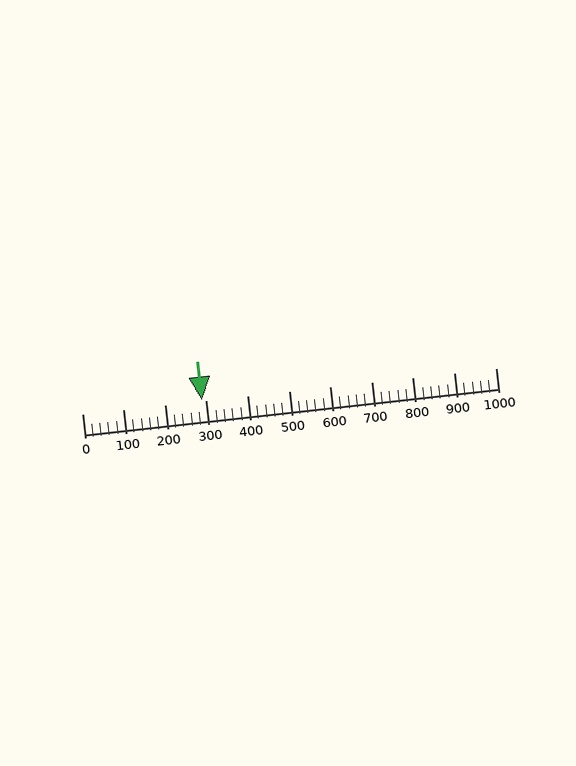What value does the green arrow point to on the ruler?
The green arrow points to approximately 290.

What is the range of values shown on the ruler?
The ruler shows values from 0 to 1000.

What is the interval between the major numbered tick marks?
The major tick marks are spaced 100 units apart.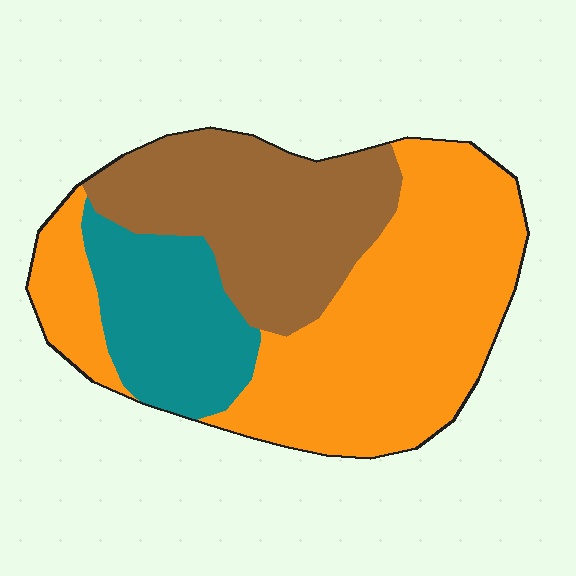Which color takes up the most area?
Orange, at roughly 50%.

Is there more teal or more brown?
Brown.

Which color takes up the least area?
Teal, at roughly 20%.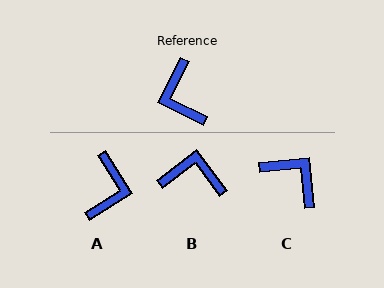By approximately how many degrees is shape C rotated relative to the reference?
Approximately 147 degrees clockwise.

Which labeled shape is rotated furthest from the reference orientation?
A, about 149 degrees away.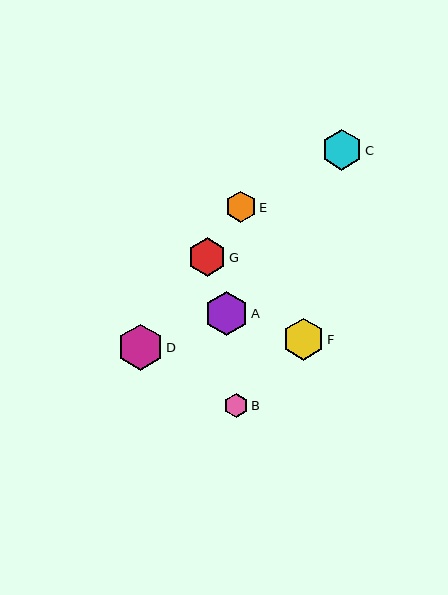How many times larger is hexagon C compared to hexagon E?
Hexagon C is approximately 1.3 times the size of hexagon E.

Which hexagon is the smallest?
Hexagon B is the smallest with a size of approximately 25 pixels.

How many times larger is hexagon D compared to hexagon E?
Hexagon D is approximately 1.5 times the size of hexagon E.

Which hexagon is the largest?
Hexagon D is the largest with a size of approximately 46 pixels.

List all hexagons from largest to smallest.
From largest to smallest: D, A, F, C, G, E, B.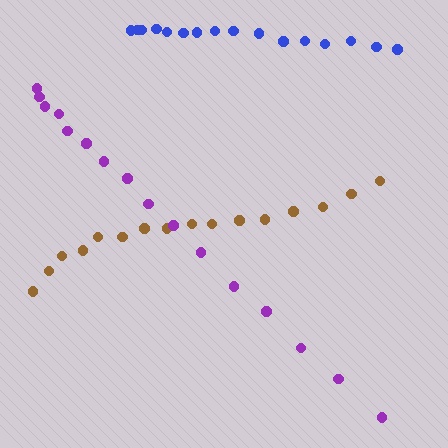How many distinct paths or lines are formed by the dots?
There are 3 distinct paths.